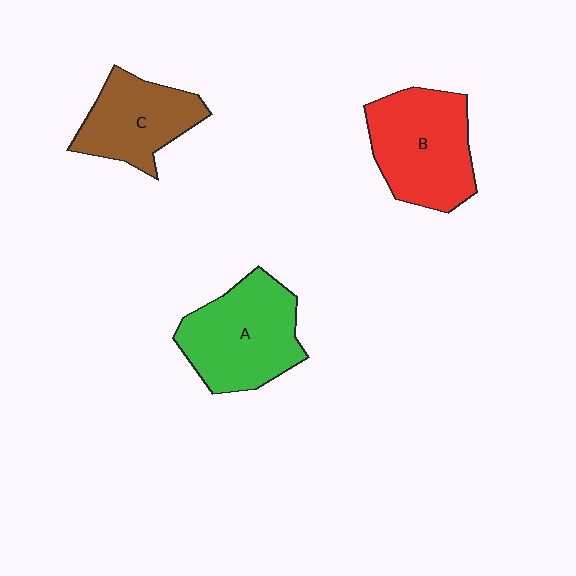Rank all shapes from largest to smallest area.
From largest to smallest: A (green), B (red), C (brown).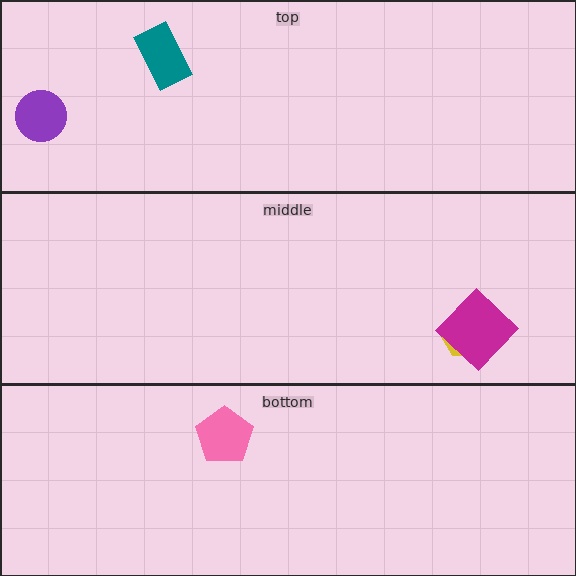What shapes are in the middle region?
The yellow hexagon, the magenta diamond.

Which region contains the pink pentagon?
The bottom region.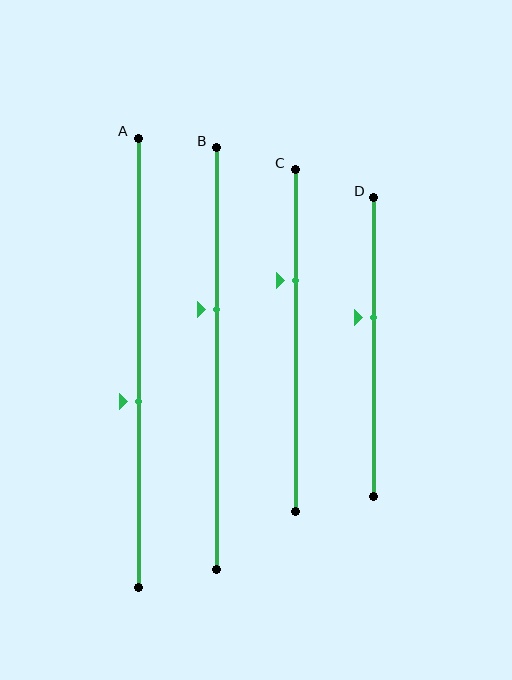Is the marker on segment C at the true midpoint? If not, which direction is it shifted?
No, the marker on segment C is shifted upward by about 17% of the segment length.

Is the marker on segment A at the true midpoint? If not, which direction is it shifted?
No, the marker on segment A is shifted downward by about 9% of the segment length.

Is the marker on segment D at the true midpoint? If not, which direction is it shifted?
No, the marker on segment D is shifted upward by about 10% of the segment length.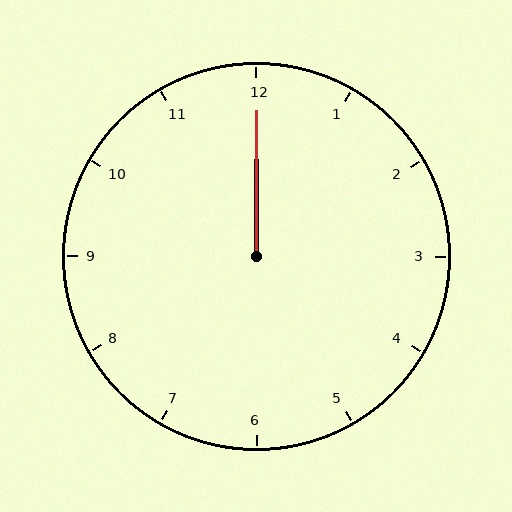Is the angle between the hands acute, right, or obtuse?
It is acute.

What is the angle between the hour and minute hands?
Approximately 0 degrees.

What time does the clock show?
12:00.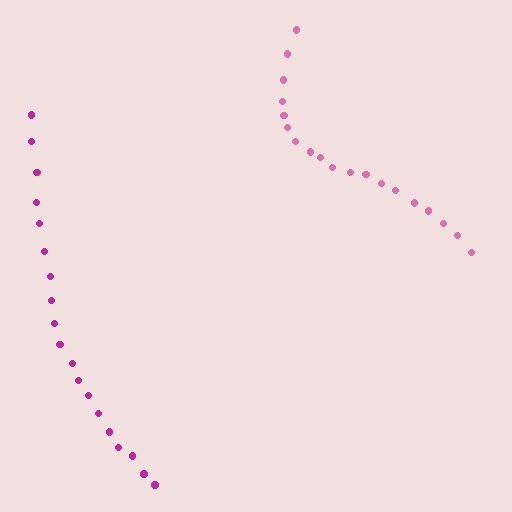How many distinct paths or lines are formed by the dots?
There are 2 distinct paths.